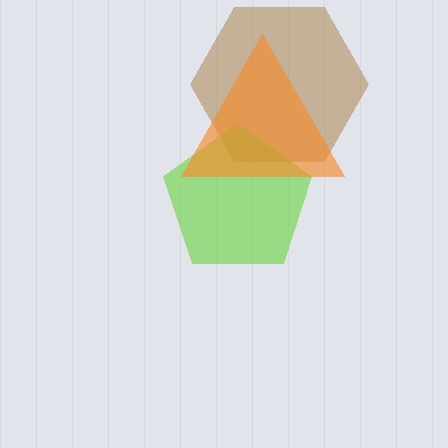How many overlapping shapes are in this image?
There are 3 overlapping shapes in the image.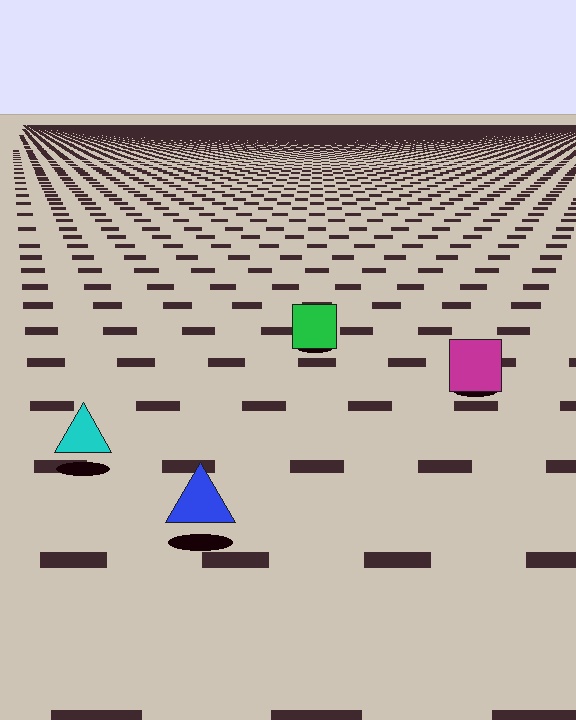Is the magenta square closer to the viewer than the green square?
Yes. The magenta square is closer — you can tell from the texture gradient: the ground texture is coarser near it.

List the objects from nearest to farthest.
From nearest to farthest: the blue triangle, the cyan triangle, the magenta square, the green square.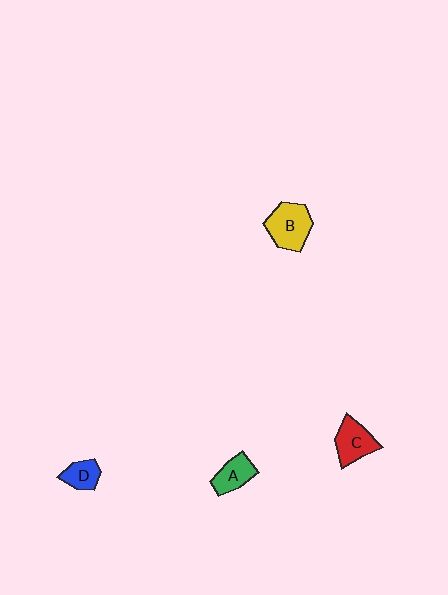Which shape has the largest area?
Shape B (yellow).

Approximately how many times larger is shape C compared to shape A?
Approximately 1.2 times.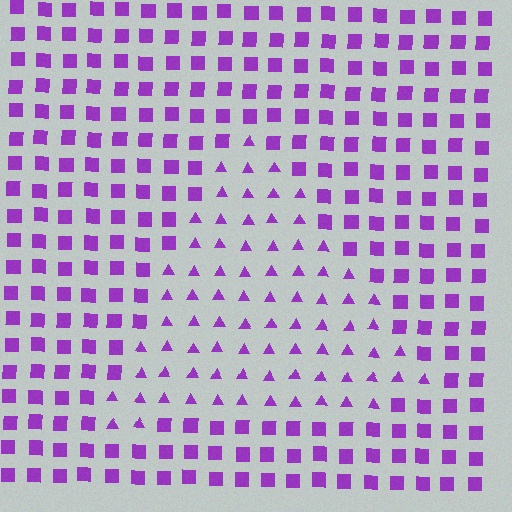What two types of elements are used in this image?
The image uses triangles inside the triangle region and squares outside it.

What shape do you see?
I see a triangle.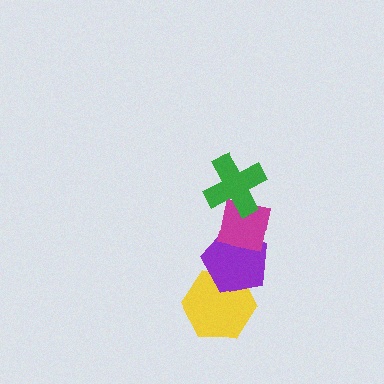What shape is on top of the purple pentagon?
The magenta square is on top of the purple pentagon.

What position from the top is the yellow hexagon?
The yellow hexagon is 4th from the top.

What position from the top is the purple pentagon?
The purple pentagon is 3rd from the top.